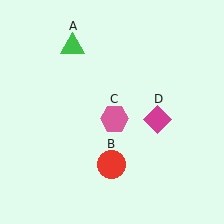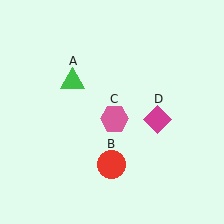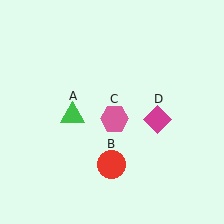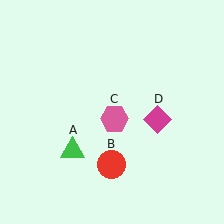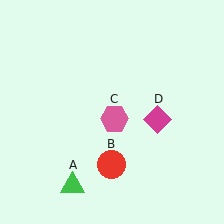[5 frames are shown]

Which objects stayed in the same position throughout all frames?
Red circle (object B) and pink hexagon (object C) and magenta diamond (object D) remained stationary.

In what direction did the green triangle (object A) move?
The green triangle (object A) moved down.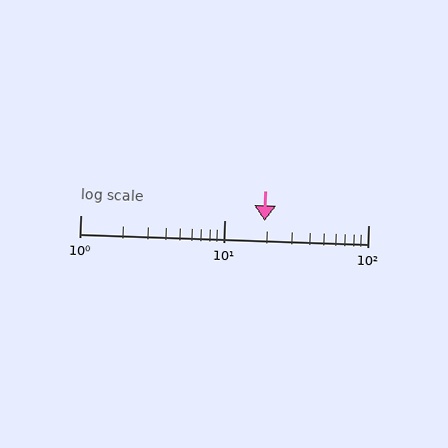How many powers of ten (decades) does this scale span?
The scale spans 2 decades, from 1 to 100.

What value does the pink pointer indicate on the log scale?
The pointer indicates approximately 19.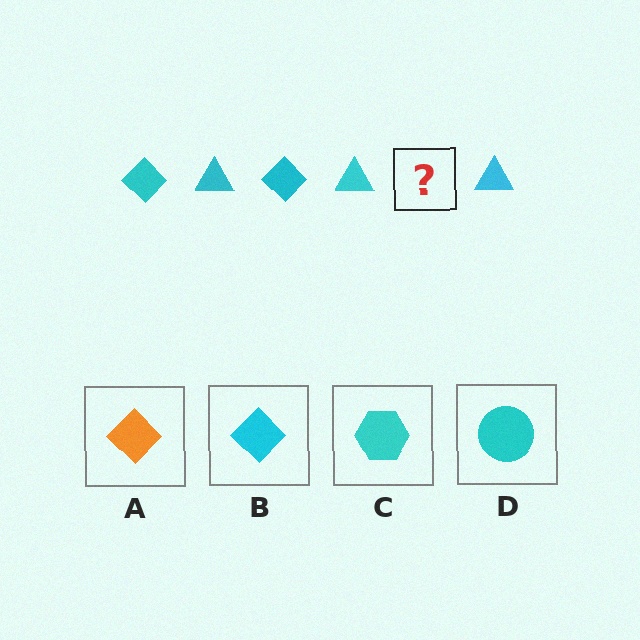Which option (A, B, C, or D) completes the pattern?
B.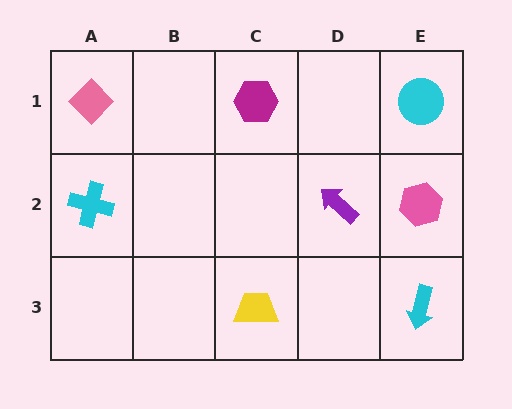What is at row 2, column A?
A cyan cross.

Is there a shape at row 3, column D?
No, that cell is empty.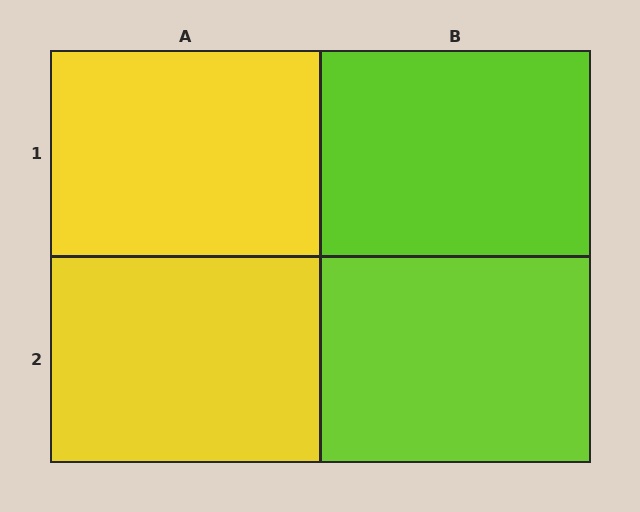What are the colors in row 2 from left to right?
Yellow, lime.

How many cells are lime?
2 cells are lime.